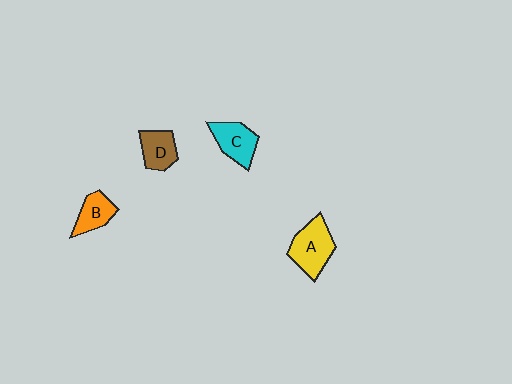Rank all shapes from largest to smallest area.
From largest to smallest: A (yellow), C (cyan), D (brown), B (orange).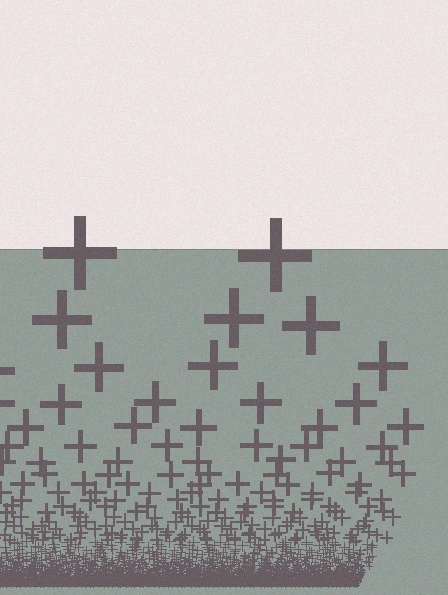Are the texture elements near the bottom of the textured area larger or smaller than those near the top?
Smaller. The gradient is inverted — elements near the bottom are smaller and denser.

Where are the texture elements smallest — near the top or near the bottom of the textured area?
Near the bottom.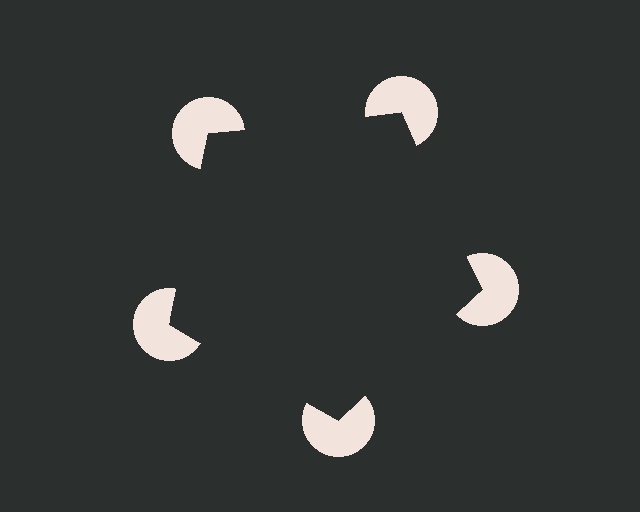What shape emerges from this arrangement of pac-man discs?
An illusory pentagon — its edges are inferred from the aligned wedge cuts in the pac-man discs, not physically drawn.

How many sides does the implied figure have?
5 sides.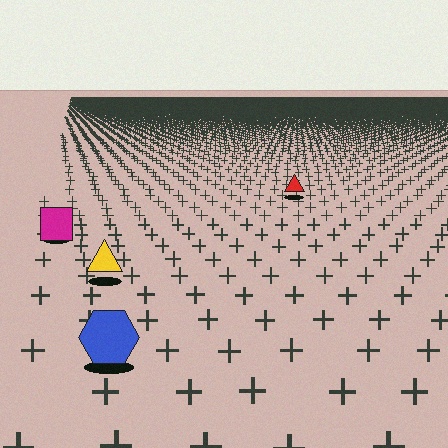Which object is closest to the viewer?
The blue hexagon is closest. The texture marks near it are larger and more spread out.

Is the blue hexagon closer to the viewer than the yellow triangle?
Yes. The blue hexagon is closer — you can tell from the texture gradient: the ground texture is coarser near it.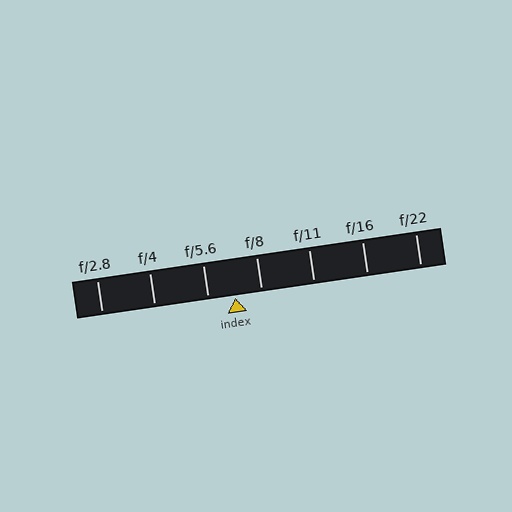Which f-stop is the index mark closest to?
The index mark is closest to f/8.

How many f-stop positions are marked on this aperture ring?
There are 7 f-stop positions marked.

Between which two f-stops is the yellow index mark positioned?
The index mark is between f/5.6 and f/8.